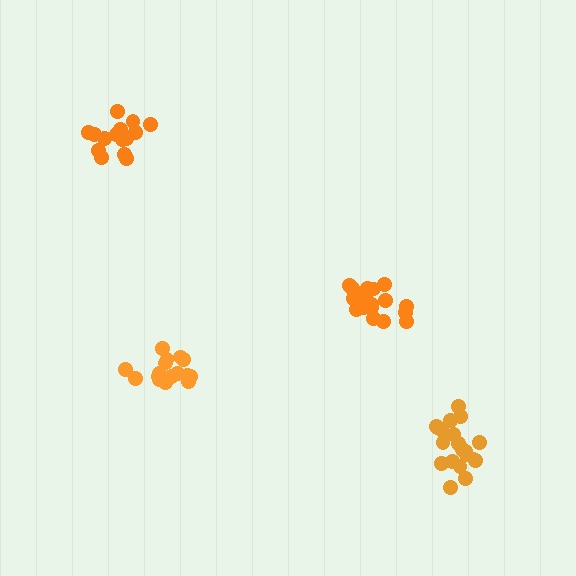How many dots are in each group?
Group 1: 20 dots, Group 2: 16 dots, Group 3: 20 dots, Group 4: 16 dots (72 total).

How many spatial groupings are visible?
There are 4 spatial groupings.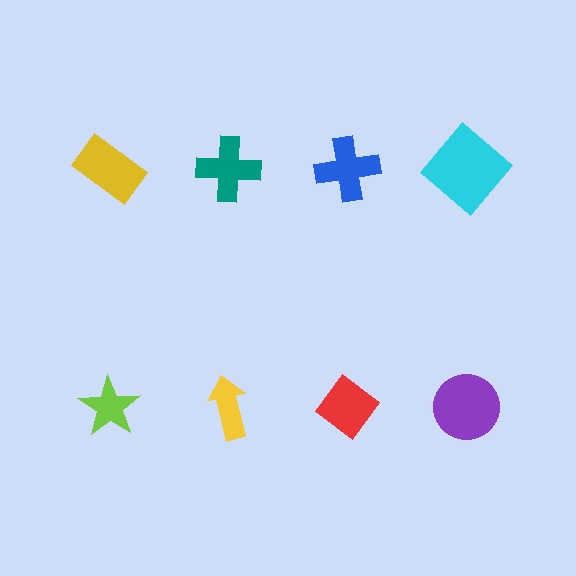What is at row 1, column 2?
A teal cross.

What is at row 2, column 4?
A purple circle.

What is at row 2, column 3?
A red diamond.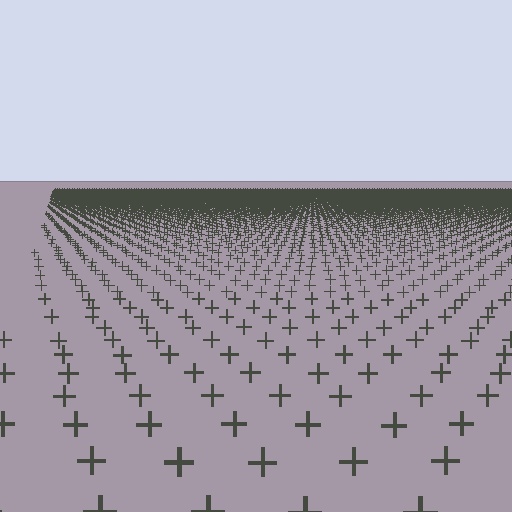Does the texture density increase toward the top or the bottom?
Density increases toward the top.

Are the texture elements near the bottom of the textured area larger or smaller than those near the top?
Larger. Near the bottom, elements are closer to the viewer and appear at a bigger on-screen size.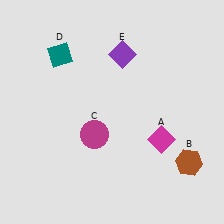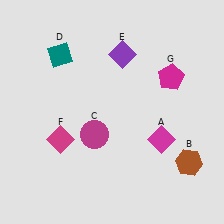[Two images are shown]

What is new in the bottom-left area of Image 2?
A magenta diamond (F) was added in the bottom-left area of Image 2.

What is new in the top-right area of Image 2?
A magenta pentagon (G) was added in the top-right area of Image 2.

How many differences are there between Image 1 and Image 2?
There are 2 differences between the two images.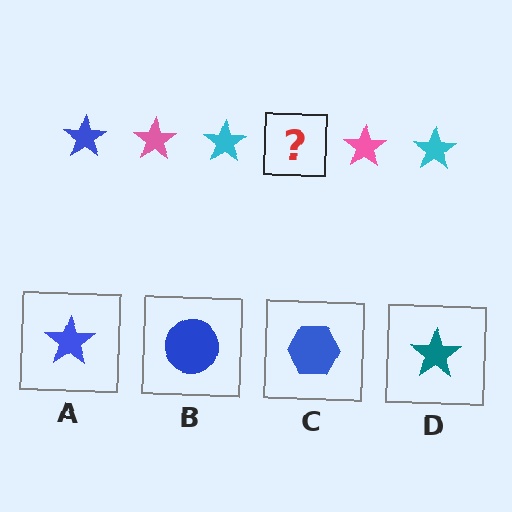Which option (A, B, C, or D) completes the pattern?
A.